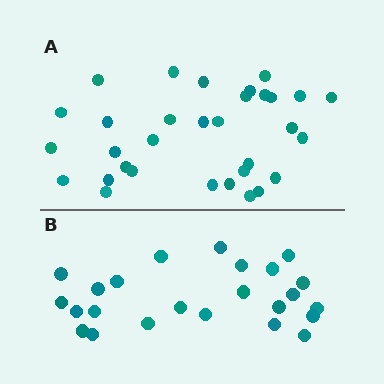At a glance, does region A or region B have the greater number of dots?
Region A (the top region) has more dots.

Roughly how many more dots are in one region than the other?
Region A has roughly 8 or so more dots than region B.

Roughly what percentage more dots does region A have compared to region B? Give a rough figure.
About 35% more.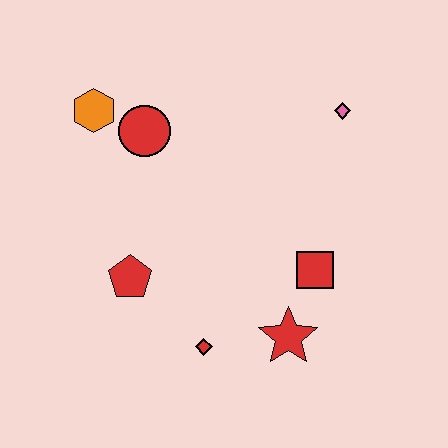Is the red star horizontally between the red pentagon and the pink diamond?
Yes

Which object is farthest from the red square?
The orange hexagon is farthest from the red square.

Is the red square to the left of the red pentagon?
No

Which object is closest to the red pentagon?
The red diamond is closest to the red pentagon.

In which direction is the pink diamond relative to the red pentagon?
The pink diamond is to the right of the red pentagon.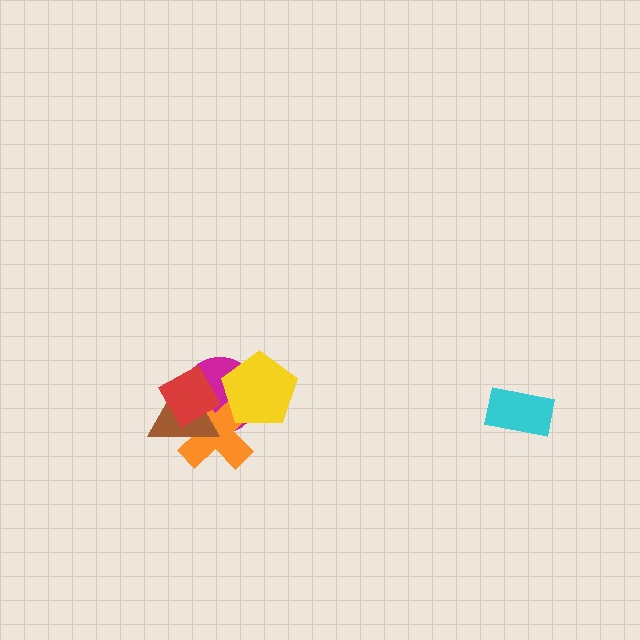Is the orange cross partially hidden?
Yes, it is partially covered by another shape.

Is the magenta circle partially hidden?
Yes, it is partially covered by another shape.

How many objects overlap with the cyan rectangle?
0 objects overlap with the cyan rectangle.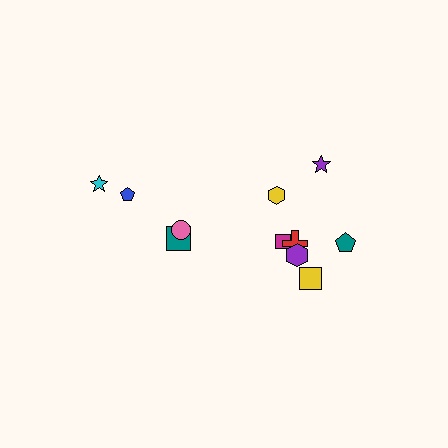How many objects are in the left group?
There are 4 objects.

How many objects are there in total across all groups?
There are 11 objects.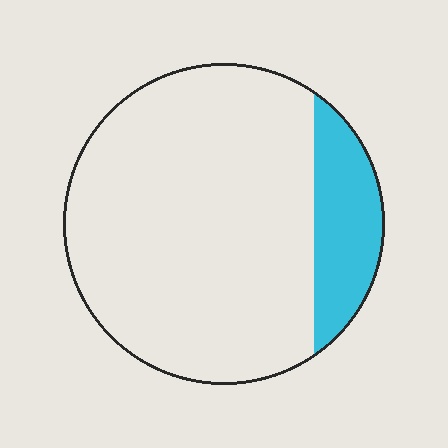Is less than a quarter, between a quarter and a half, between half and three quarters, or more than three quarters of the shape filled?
Less than a quarter.